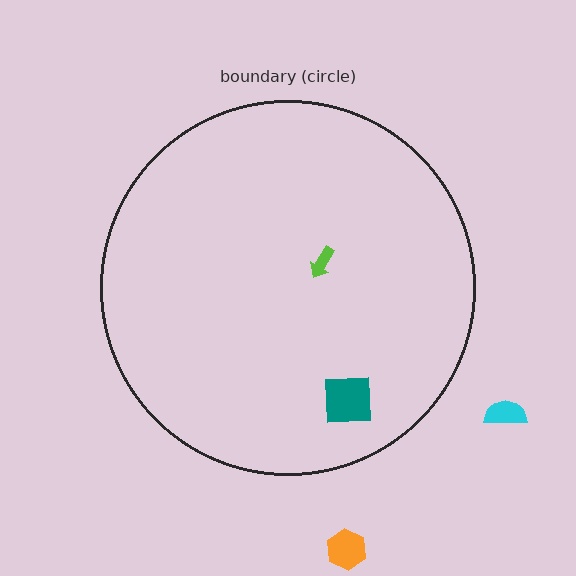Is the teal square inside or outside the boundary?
Inside.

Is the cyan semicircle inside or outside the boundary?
Outside.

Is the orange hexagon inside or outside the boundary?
Outside.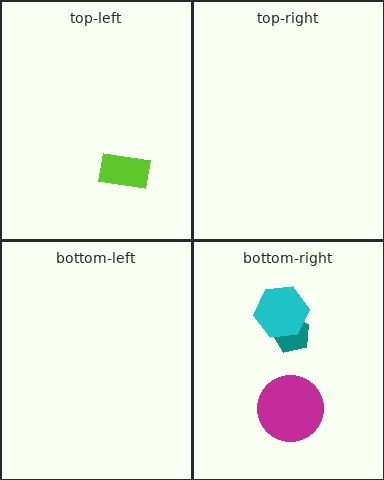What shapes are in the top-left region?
The lime rectangle.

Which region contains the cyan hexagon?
The bottom-right region.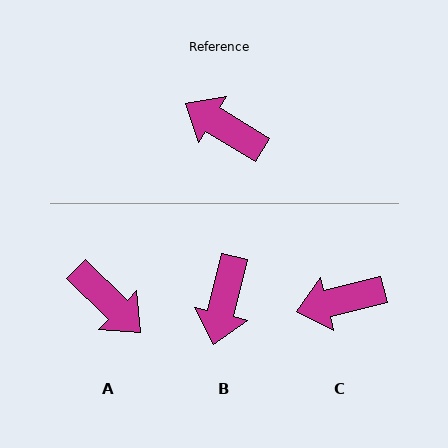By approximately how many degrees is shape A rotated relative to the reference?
Approximately 167 degrees counter-clockwise.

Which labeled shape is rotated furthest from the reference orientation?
A, about 167 degrees away.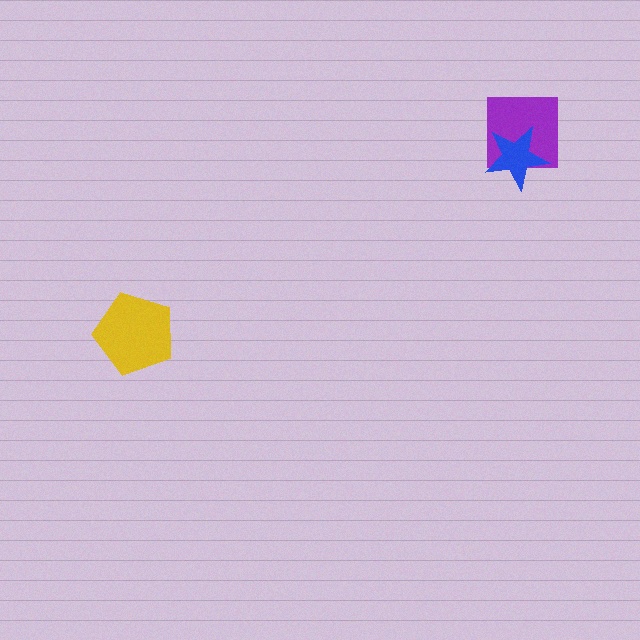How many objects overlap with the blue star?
1 object overlaps with the blue star.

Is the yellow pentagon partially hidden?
No, no other shape covers it.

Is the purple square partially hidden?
Yes, it is partially covered by another shape.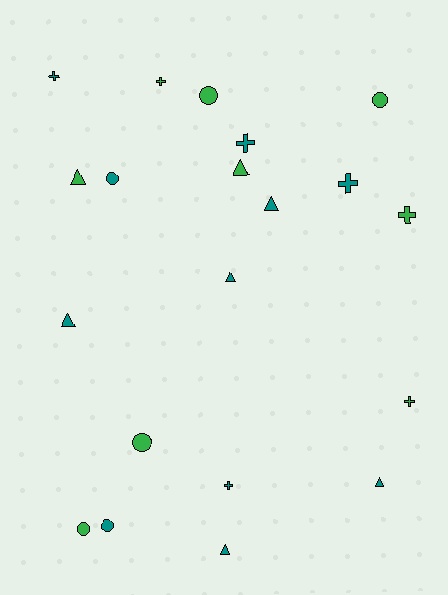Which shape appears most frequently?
Cross, with 7 objects.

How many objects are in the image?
There are 20 objects.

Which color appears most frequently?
Teal, with 11 objects.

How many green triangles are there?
There are 2 green triangles.